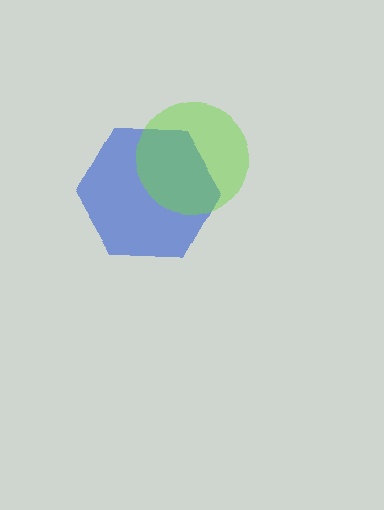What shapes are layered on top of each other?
The layered shapes are: a blue hexagon, a lime circle.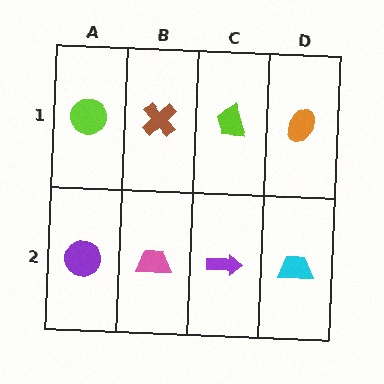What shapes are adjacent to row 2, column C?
A lime trapezoid (row 1, column C), a pink trapezoid (row 2, column B), a cyan trapezoid (row 2, column D).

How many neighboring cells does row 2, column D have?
2.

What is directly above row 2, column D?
An orange ellipse.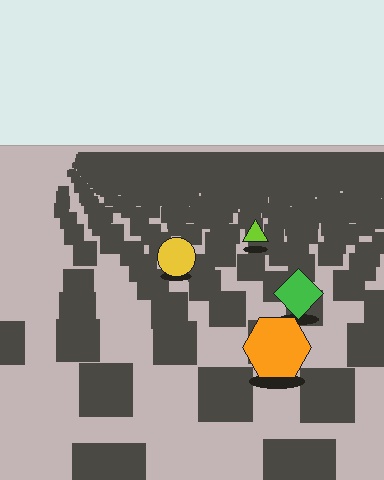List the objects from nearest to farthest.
From nearest to farthest: the orange hexagon, the green diamond, the yellow circle, the lime triangle.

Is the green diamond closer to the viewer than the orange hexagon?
No. The orange hexagon is closer — you can tell from the texture gradient: the ground texture is coarser near it.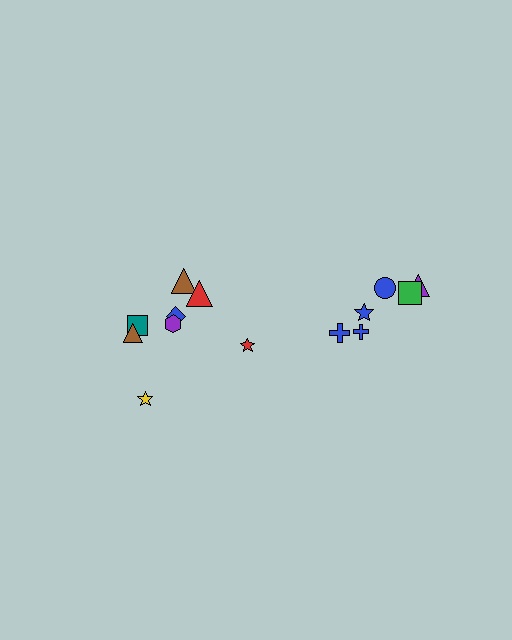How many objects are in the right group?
There are 6 objects.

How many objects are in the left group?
There are 8 objects.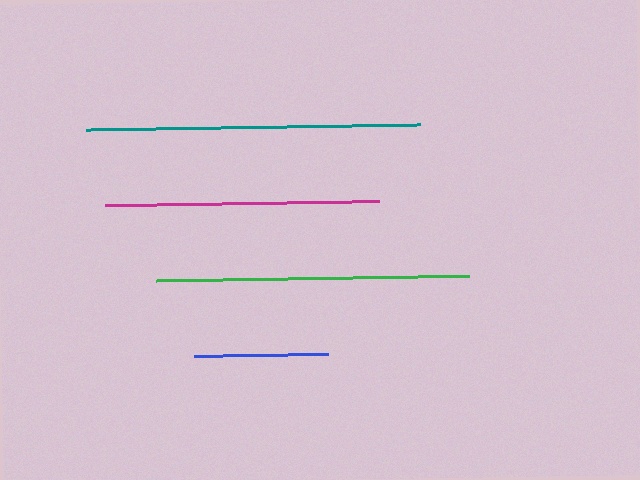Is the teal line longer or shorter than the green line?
The teal line is longer than the green line.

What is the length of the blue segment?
The blue segment is approximately 133 pixels long.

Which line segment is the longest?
The teal line is the longest at approximately 334 pixels.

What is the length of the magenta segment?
The magenta segment is approximately 275 pixels long.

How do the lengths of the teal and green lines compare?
The teal and green lines are approximately the same length.